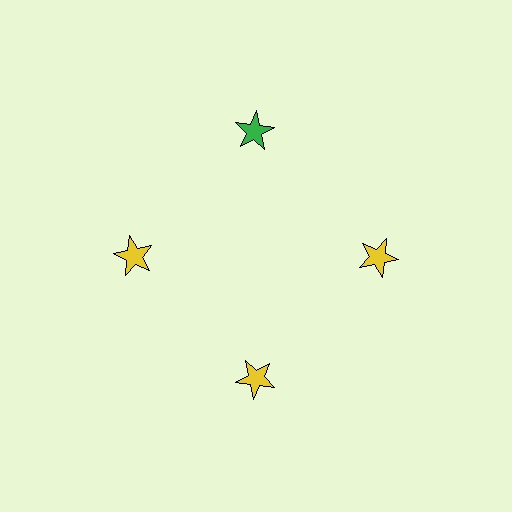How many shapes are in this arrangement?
There are 4 shapes arranged in a ring pattern.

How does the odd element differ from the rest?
It has a different color: green instead of yellow.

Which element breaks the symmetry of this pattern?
The green star at roughly the 12 o'clock position breaks the symmetry. All other shapes are yellow stars.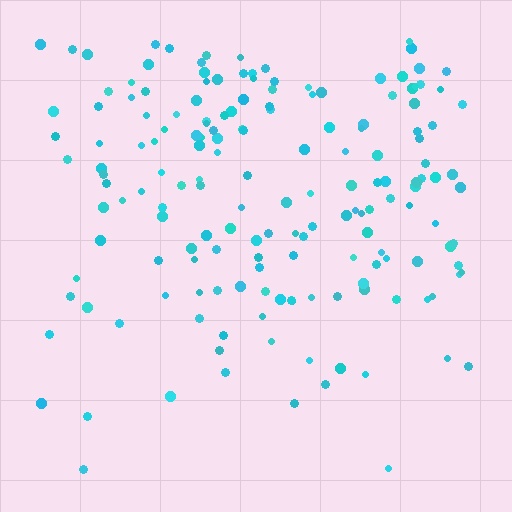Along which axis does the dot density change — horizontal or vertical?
Vertical.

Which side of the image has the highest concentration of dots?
The top.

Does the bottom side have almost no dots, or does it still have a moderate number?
Still a moderate number, just noticeably fewer than the top.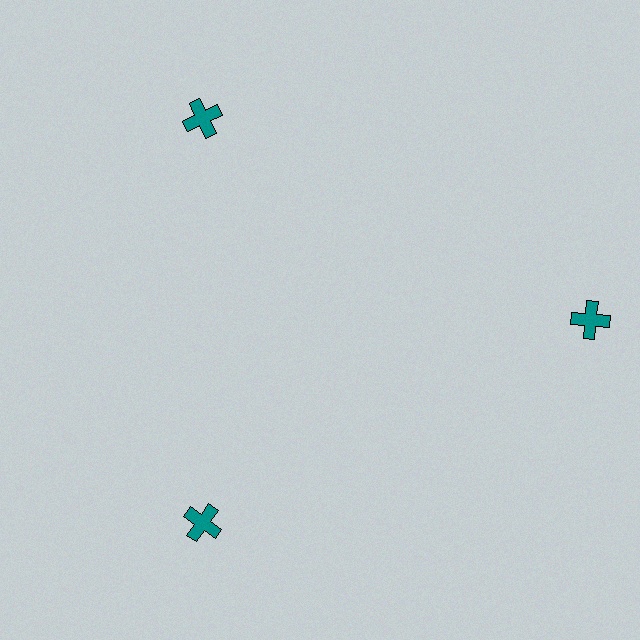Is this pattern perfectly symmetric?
No. The 3 teal crosses are arranged in a ring, but one element near the 3 o'clock position is pushed outward from the center, breaking the 3-fold rotational symmetry.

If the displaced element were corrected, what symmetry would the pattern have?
It would have 3-fold rotational symmetry — the pattern would map onto itself every 120 degrees.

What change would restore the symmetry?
The symmetry would be restored by moving it inward, back onto the ring so that all 3 crosses sit at equal angles and equal distance from the center.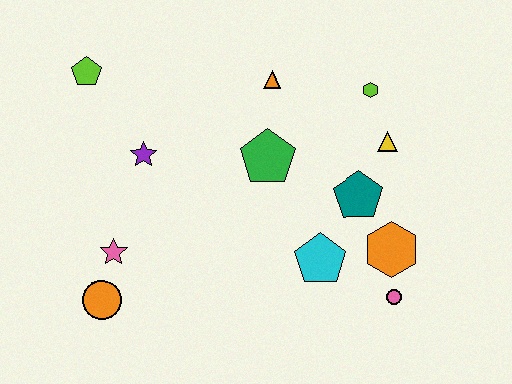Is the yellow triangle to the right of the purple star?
Yes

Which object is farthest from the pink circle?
The lime pentagon is farthest from the pink circle.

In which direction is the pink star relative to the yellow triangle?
The pink star is to the left of the yellow triangle.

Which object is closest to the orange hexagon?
The pink circle is closest to the orange hexagon.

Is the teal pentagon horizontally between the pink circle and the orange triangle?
Yes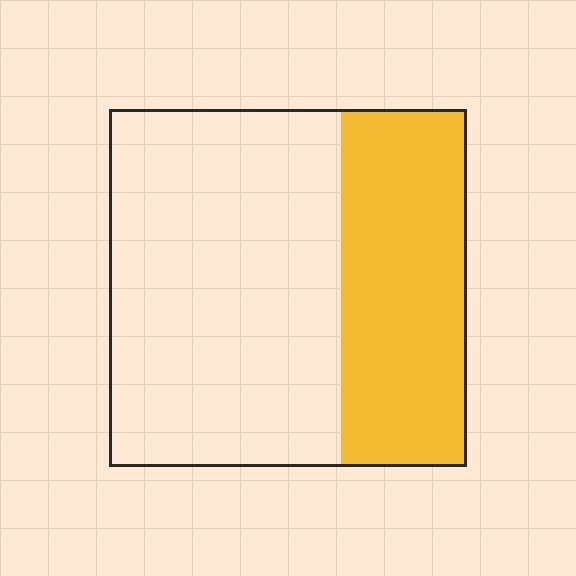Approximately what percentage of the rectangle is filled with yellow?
Approximately 35%.